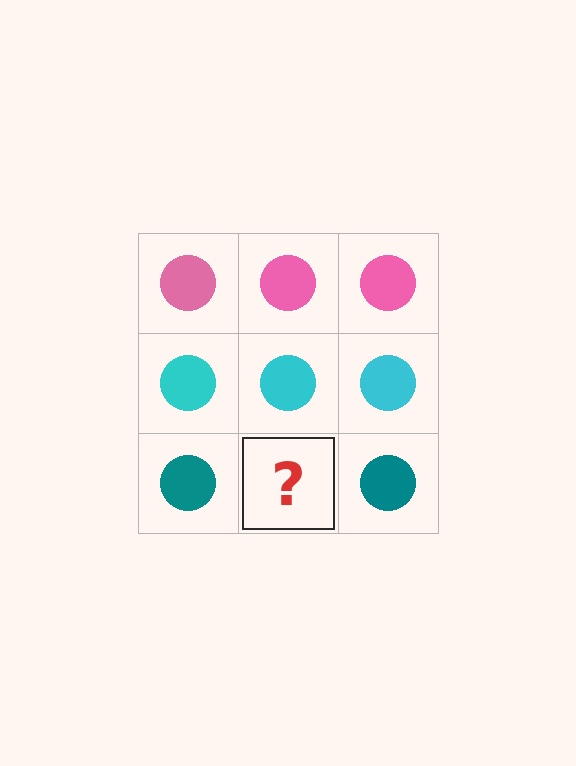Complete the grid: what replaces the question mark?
The question mark should be replaced with a teal circle.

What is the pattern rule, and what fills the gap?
The rule is that each row has a consistent color. The gap should be filled with a teal circle.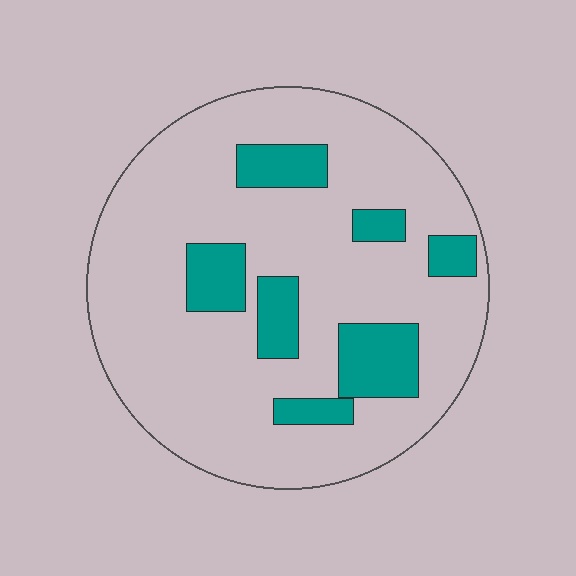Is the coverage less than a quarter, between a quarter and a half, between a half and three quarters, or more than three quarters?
Less than a quarter.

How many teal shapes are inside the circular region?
7.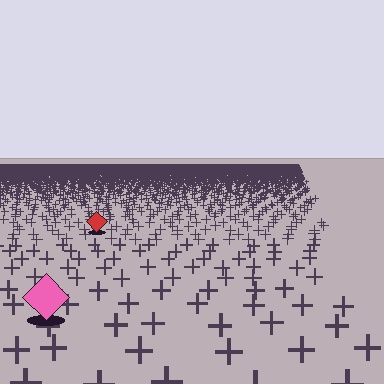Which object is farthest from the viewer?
The red diamond is farthest from the viewer. It appears smaller and the ground texture around it is denser.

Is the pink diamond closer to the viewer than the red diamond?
Yes. The pink diamond is closer — you can tell from the texture gradient: the ground texture is coarser near it.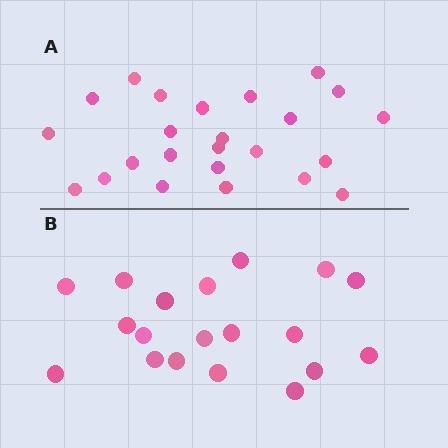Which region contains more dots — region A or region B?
Region A (the top region) has more dots.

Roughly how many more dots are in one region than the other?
Region A has about 5 more dots than region B.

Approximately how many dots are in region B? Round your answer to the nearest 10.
About 20 dots. (The exact count is 19, which rounds to 20.)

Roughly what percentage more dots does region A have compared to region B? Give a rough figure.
About 25% more.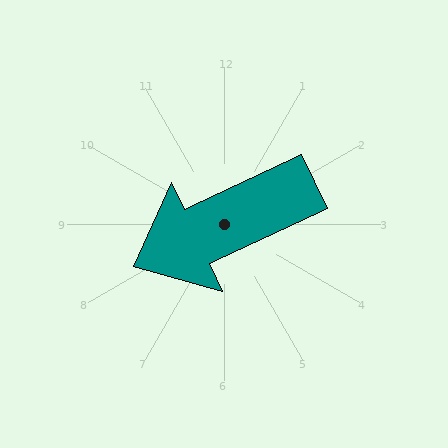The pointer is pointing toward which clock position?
Roughly 8 o'clock.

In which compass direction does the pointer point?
Southwest.